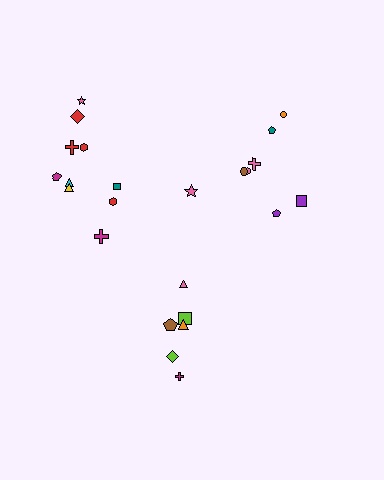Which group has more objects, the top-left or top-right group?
The top-left group.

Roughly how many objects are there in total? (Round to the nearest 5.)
Roughly 25 objects in total.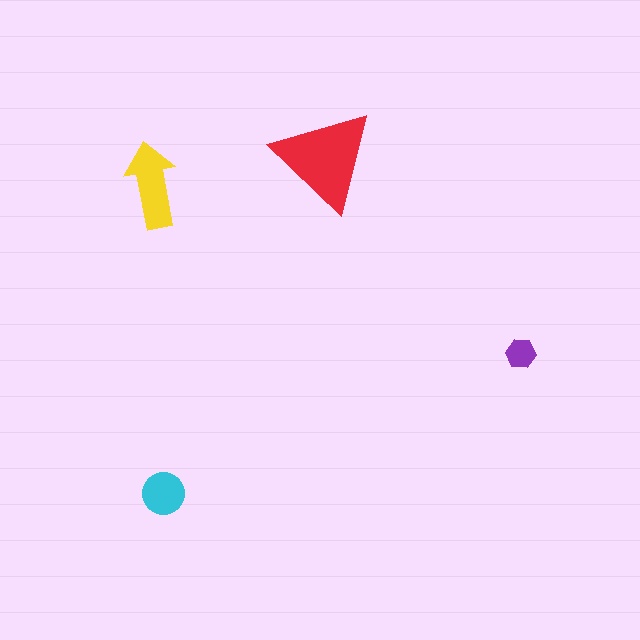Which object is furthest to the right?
The purple hexagon is rightmost.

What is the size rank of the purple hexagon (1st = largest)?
4th.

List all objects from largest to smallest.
The red triangle, the yellow arrow, the cyan circle, the purple hexagon.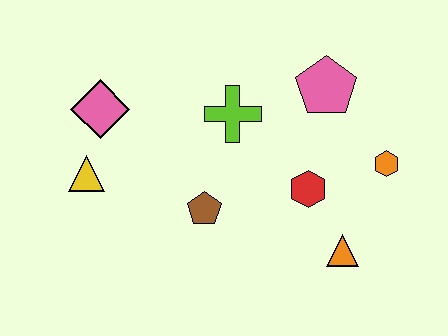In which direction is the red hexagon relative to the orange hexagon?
The red hexagon is to the left of the orange hexagon.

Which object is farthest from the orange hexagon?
The yellow triangle is farthest from the orange hexagon.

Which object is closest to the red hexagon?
The orange triangle is closest to the red hexagon.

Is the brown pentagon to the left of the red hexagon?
Yes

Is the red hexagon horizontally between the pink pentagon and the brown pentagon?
Yes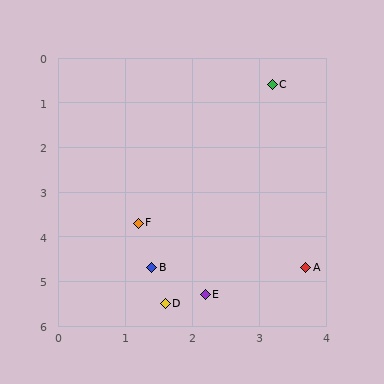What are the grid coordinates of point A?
Point A is at approximately (3.7, 4.7).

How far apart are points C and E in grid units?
Points C and E are about 4.8 grid units apart.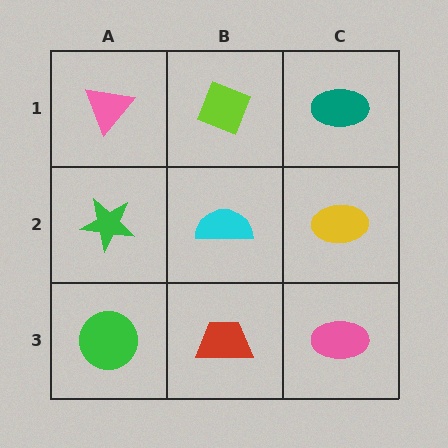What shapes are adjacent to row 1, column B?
A cyan semicircle (row 2, column B), a pink triangle (row 1, column A), a teal ellipse (row 1, column C).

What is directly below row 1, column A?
A green star.